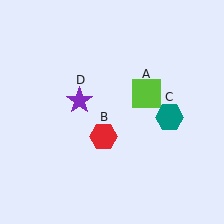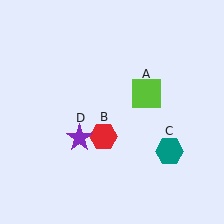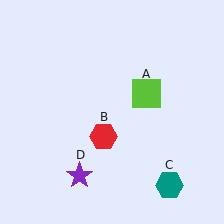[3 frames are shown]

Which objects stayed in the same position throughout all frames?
Lime square (object A) and red hexagon (object B) remained stationary.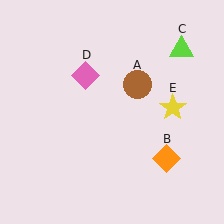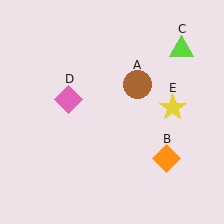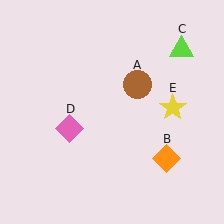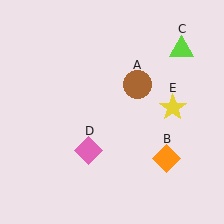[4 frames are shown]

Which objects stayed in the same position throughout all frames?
Brown circle (object A) and orange diamond (object B) and lime triangle (object C) and yellow star (object E) remained stationary.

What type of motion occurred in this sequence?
The pink diamond (object D) rotated counterclockwise around the center of the scene.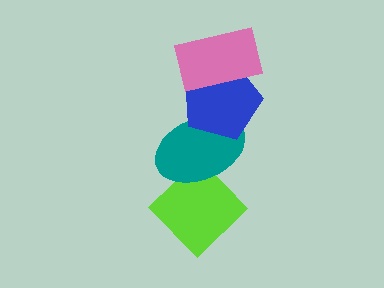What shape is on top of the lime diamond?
The teal ellipse is on top of the lime diamond.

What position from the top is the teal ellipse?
The teal ellipse is 3rd from the top.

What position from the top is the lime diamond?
The lime diamond is 4th from the top.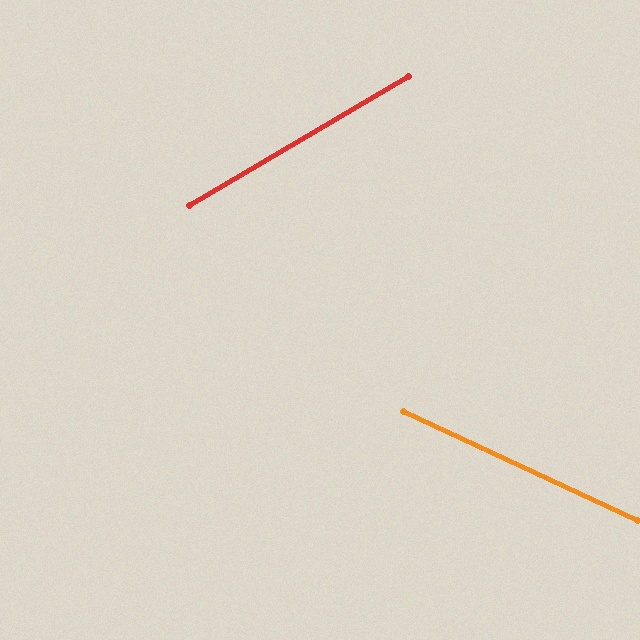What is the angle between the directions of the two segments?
Approximately 56 degrees.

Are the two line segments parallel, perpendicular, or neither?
Neither parallel nor perpendicular — they differ by about 56°.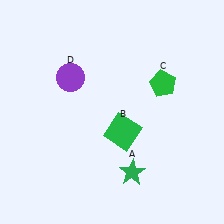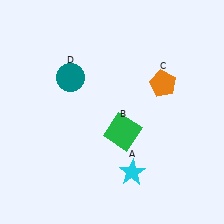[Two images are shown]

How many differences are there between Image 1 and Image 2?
There are 3 differences between the two images.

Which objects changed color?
A changed from green to cyan. C changed from green to orange. D changed from purple to teal.